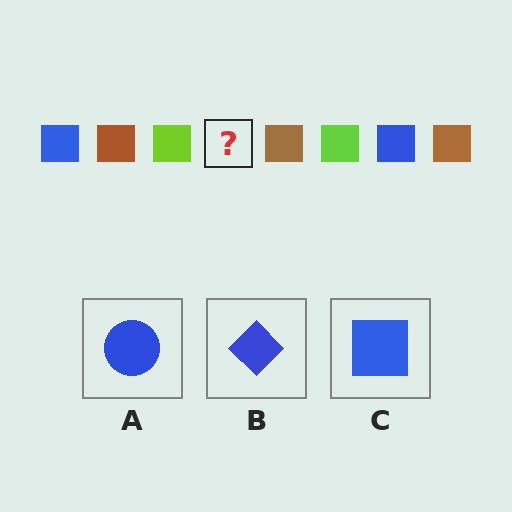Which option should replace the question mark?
Option C.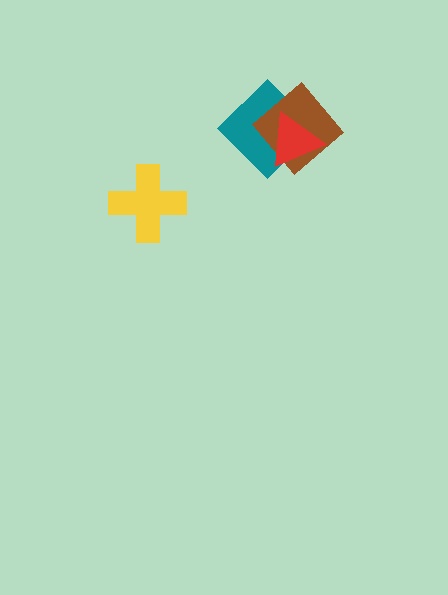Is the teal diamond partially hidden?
Yes, it is partially covered by another shape.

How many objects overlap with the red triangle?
2 objects overlap with the red triangle.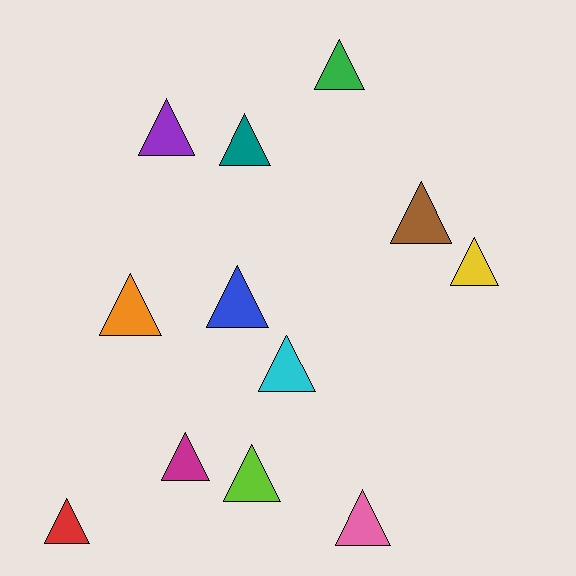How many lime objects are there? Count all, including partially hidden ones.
There is 1 lime object.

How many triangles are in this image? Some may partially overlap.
There are 12 triangles.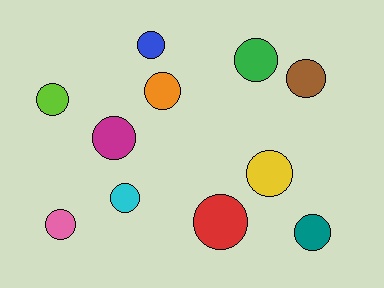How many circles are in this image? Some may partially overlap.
There are 11 circles.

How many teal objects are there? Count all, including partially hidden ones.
There is 1 teal object.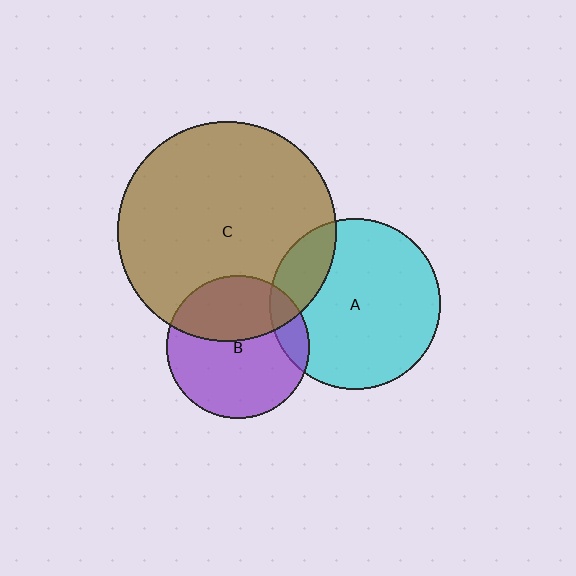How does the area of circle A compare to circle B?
Approximately 1.4 times.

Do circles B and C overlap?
Yes.